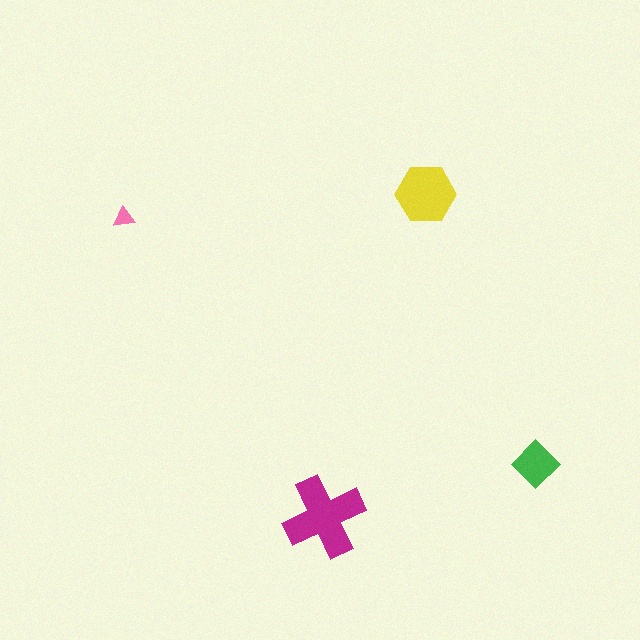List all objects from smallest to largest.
The pink triangle, the green diamond, the yellow hexagon, the magenta cross.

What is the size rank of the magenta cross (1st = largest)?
1st.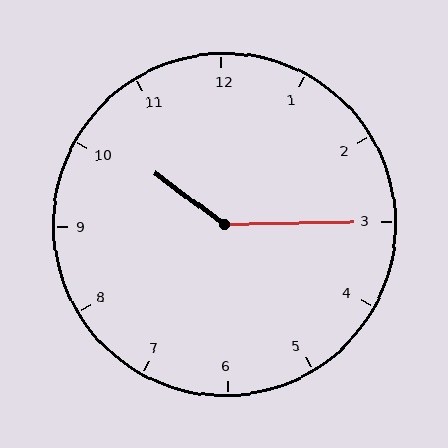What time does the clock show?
10:15.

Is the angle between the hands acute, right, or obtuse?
It is obtuse.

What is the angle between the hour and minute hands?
Approximately 142 degrees.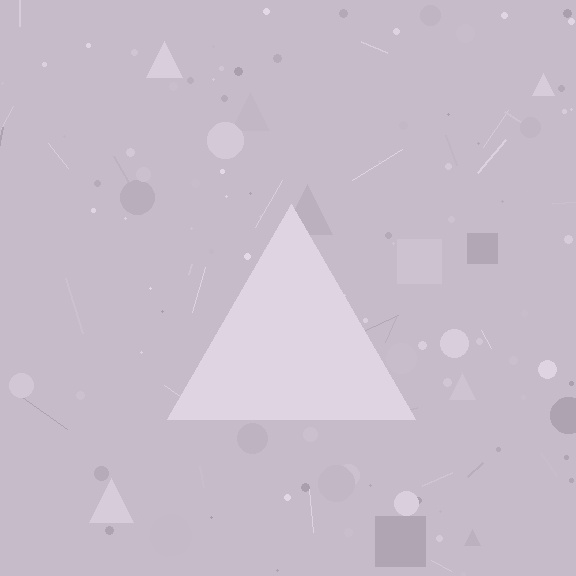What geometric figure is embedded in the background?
A triangle is embedded in the background.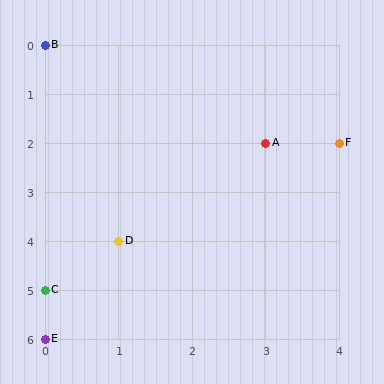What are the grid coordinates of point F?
Point F is at grid coordinates (4, 2).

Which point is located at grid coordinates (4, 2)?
Point F is at (4, 2).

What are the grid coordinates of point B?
Point B is at grid coordinates (0, 0).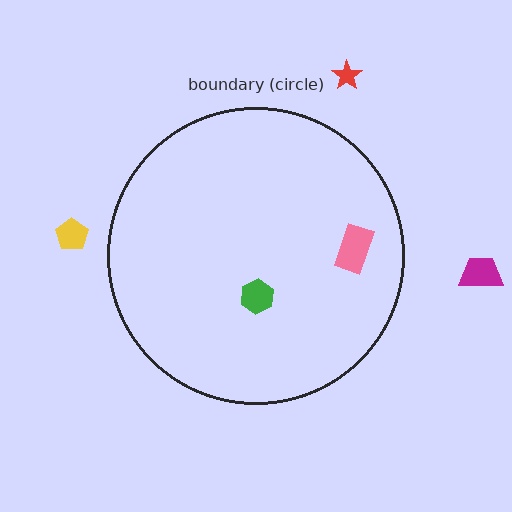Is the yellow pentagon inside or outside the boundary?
Outside.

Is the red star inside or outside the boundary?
Outside.